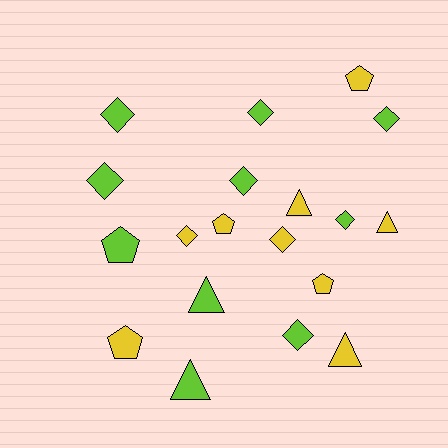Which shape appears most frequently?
Diamond, with 9 objects.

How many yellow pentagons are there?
There are 4 yellow pentagons.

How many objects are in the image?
There are 19 objects.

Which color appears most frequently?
Lime, with 10 objects.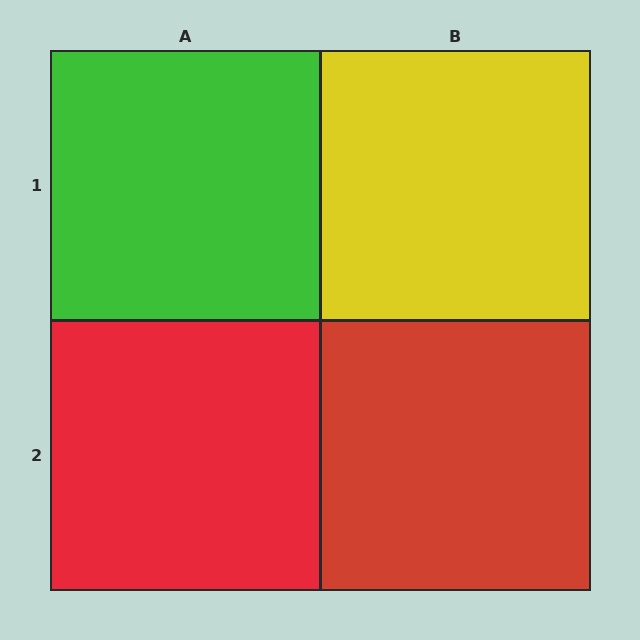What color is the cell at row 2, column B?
Red.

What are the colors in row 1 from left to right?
Green, yellow.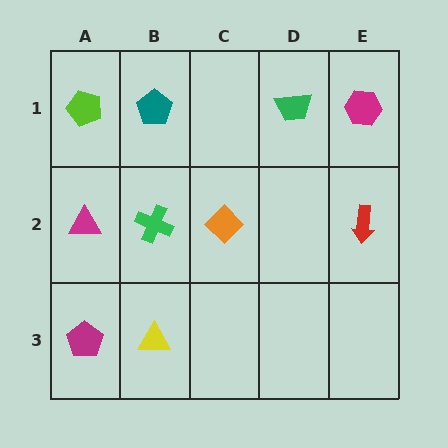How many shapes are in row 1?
4 shapes.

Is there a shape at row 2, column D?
No, that cell is empty.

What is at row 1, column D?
A green trapezoid.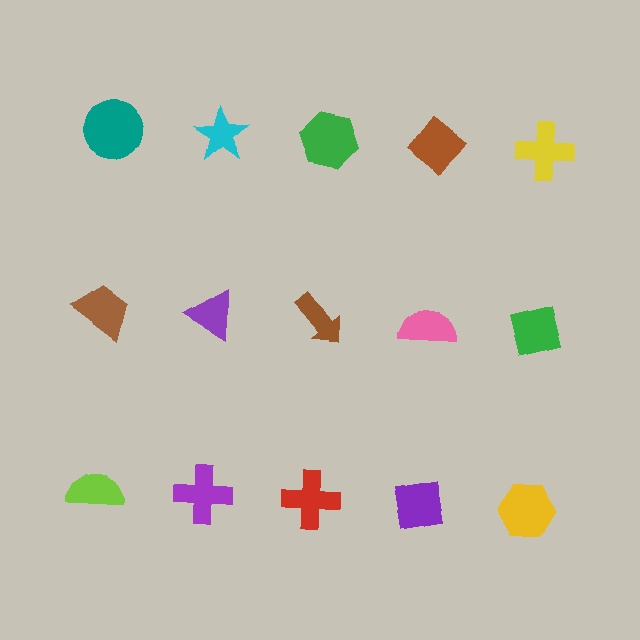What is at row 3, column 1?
A lime semicircle.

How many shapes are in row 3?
5 shapes.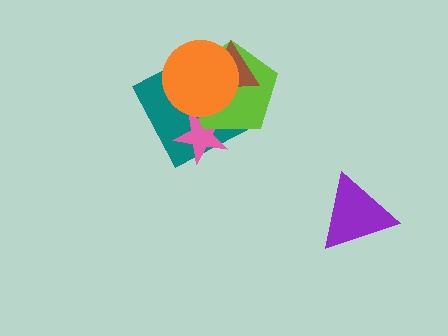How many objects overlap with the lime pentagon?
4 objects overlap with the lime pentagon.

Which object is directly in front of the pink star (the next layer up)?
The lime pentagon is directly in front of the pink star.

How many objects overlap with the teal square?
4 objects overlap with the teal square.